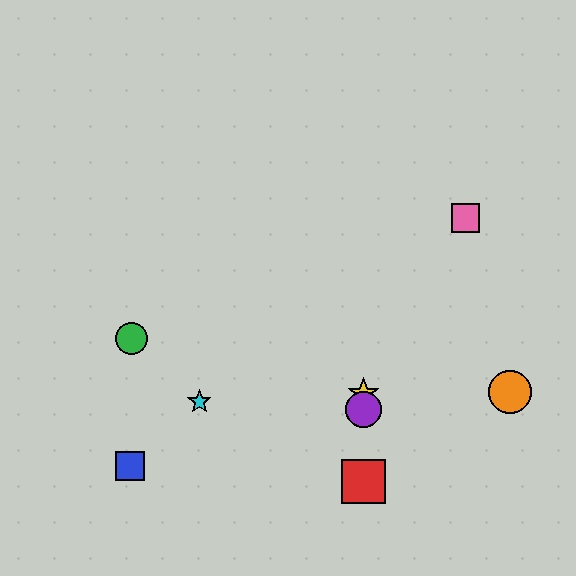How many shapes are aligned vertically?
3 shapes (the red square, the yellow star, the purple circle) are aligned vertically.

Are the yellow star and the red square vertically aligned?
Yes, both are at x≈363.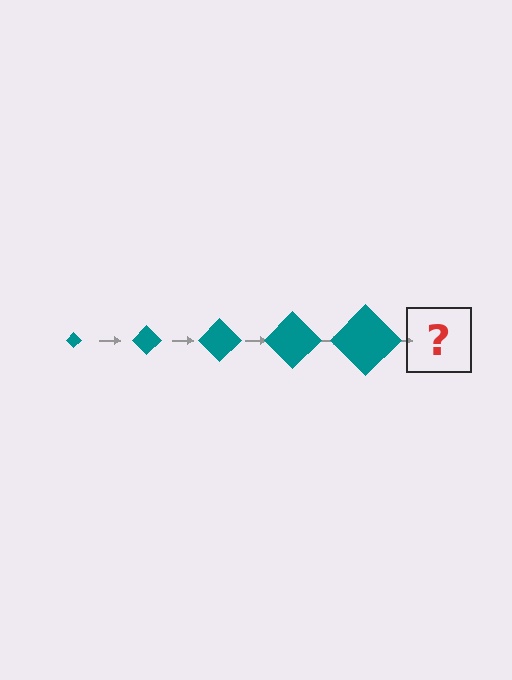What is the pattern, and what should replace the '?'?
The pattern is that the diamond gets progressively larger each step. The '?' should be a teal diamond, larger than the previous one.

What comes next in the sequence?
The next element should be a teal diamond, larger than the previous one.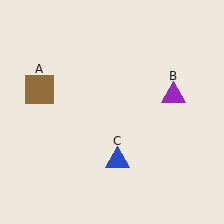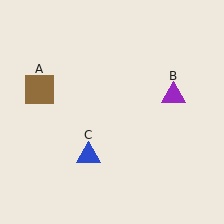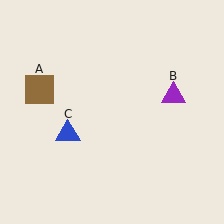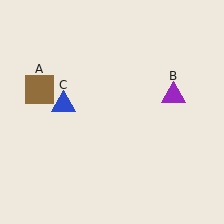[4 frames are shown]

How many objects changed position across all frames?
1 object changed position: blue triangle (object C).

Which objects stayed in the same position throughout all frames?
Brown square (object A) and purple triangle (object B) remained stationary.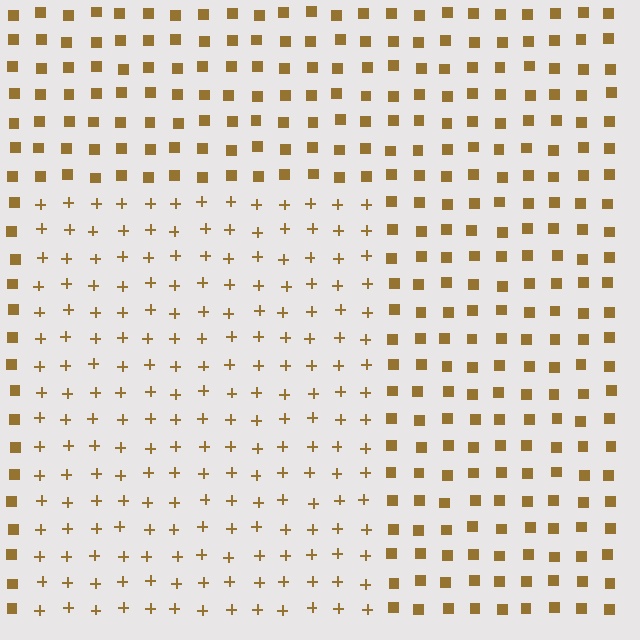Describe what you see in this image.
The image is filled with small brown elements arranged in a uniform grid. A rectangle-shaped region contains plus signs, while the surrounding area contains squares. The boundary is defined purely by the change in element shape.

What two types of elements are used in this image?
The image uses plus signs inside the rectangle region and squares outside it.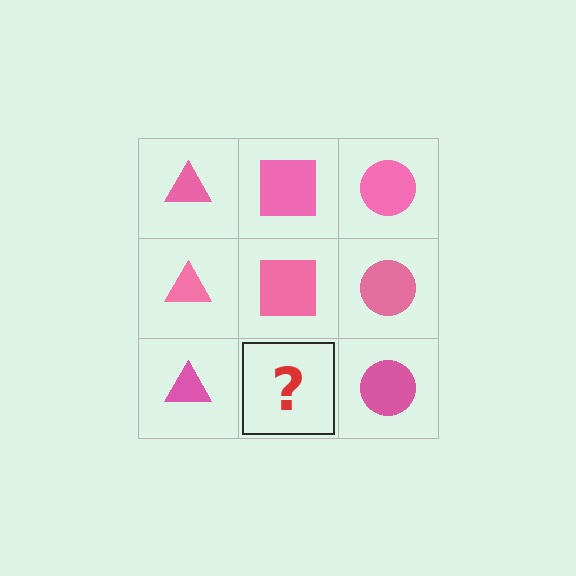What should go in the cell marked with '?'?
The missing cell should contain a pink square.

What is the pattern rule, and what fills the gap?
The rule is that each column has a consistent shape. The gap should be filled with a pink square.